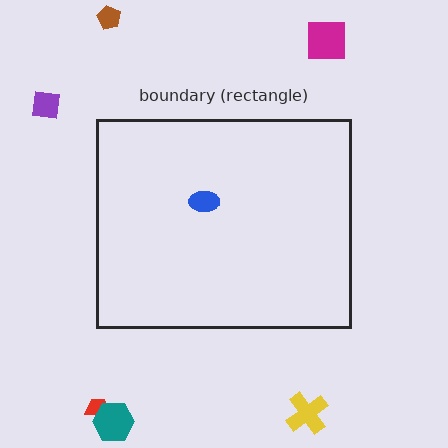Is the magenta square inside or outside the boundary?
Outside.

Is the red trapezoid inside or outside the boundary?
Outside.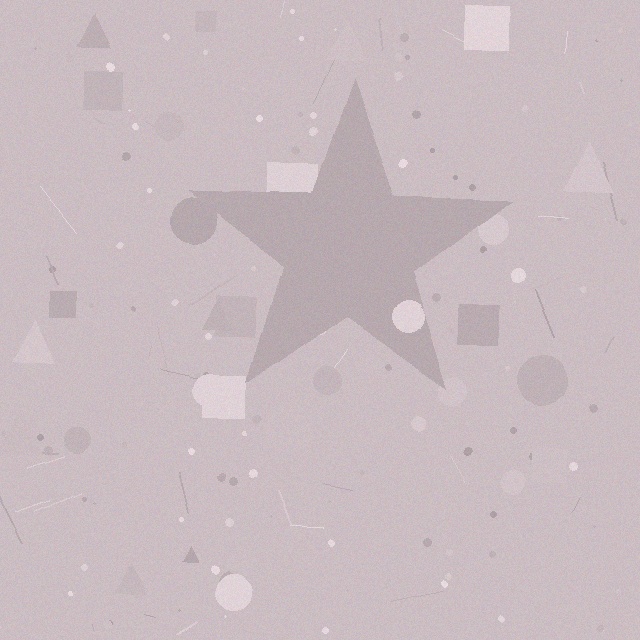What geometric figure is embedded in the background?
A star is embedded in the background.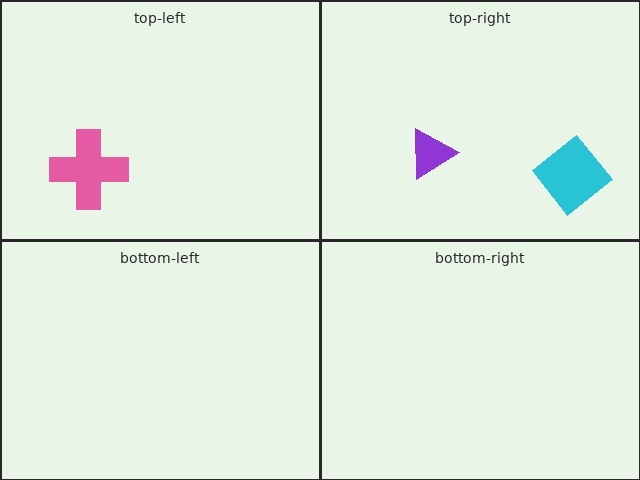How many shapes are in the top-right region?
2.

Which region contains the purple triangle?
The top-right region.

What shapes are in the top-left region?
The pink cross.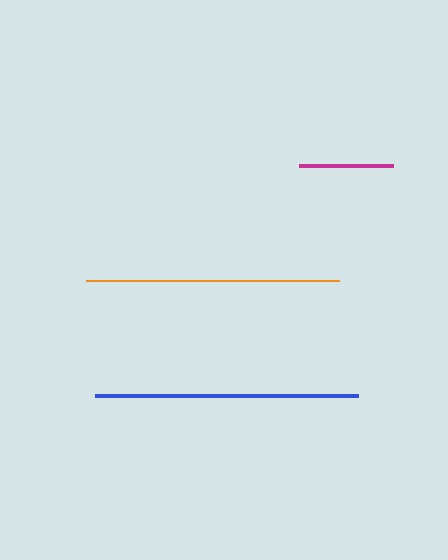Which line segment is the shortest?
The magenta line is the shortest at approximately 93 pixels.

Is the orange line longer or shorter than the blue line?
The blue line is longer than the orange line.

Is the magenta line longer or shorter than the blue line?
The blue line is longer than the magenta line.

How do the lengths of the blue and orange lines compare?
The blue and orange lines are approximately the same length.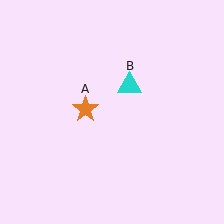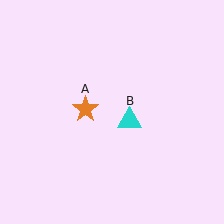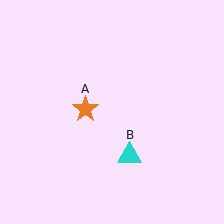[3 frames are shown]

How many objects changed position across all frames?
1 object changed position: cyan triangle (object B).